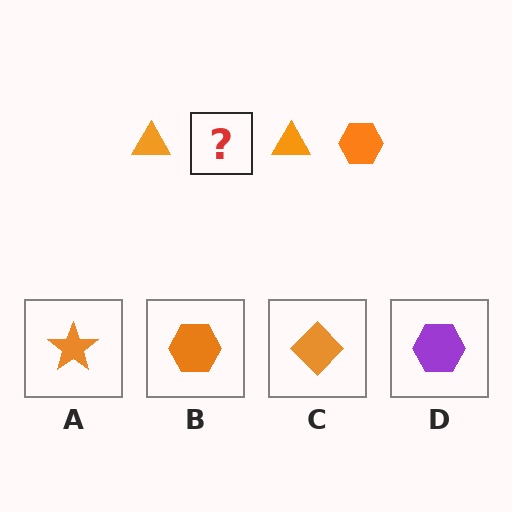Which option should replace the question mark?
Option B.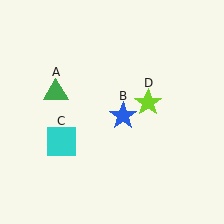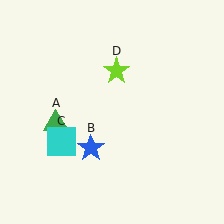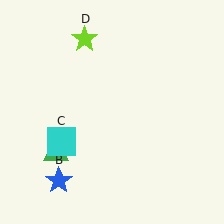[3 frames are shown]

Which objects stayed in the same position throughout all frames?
Cyan square (object C) remained stationary.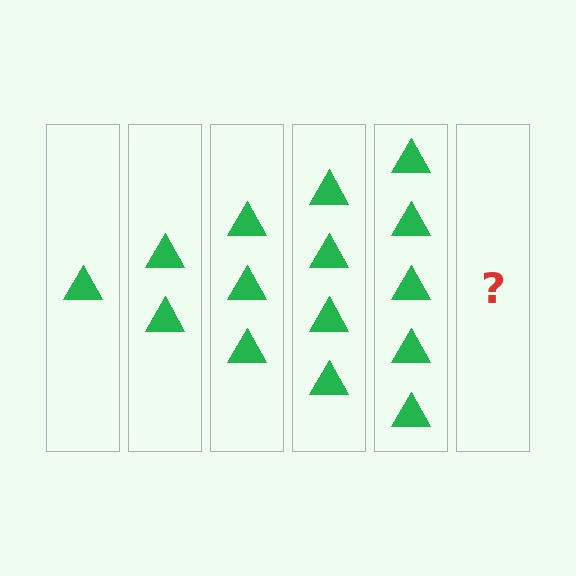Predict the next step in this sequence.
The next step is 6 triangles.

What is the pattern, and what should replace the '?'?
The pattern is that each step adds one more triangle. The '?' should be 6 triangles.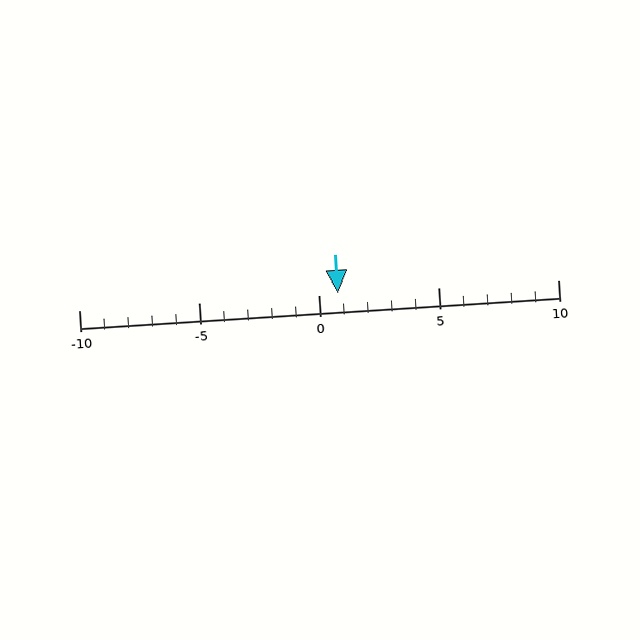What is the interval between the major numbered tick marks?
The major tick marks are spaced 5 units apart.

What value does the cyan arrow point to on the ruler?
The cyan arrow points to approximately 1.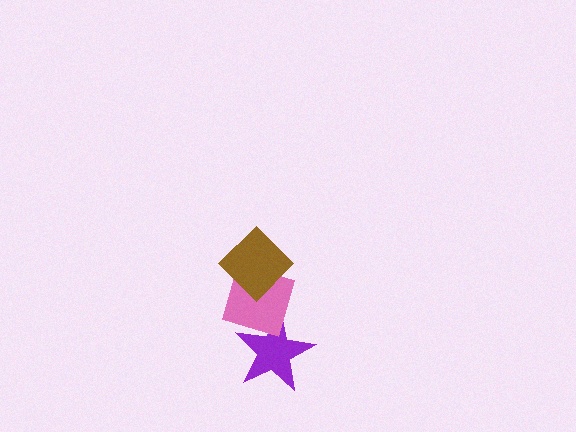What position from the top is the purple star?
The purple star is 3rd from the top.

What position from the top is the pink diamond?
The pink diamond is 2nd from the top.